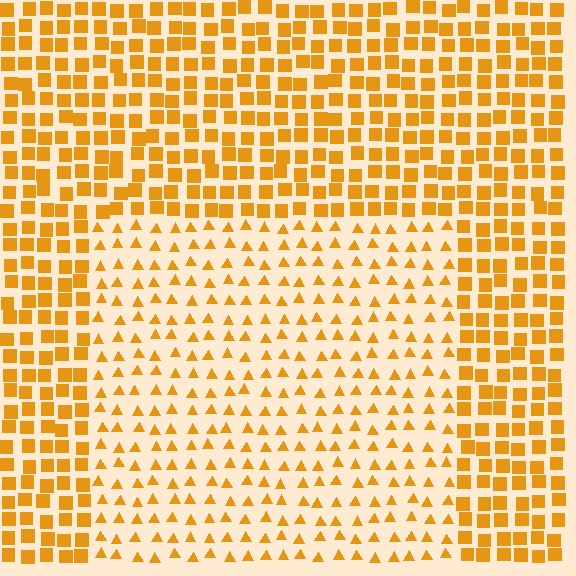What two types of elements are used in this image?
The image uses triangles inside the rectangle region and squares outside it.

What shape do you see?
I see a rectangle.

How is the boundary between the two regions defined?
The boundary is defined by a change in element shape: triangles inside vs. squares outside. All elements share the same color and spacing.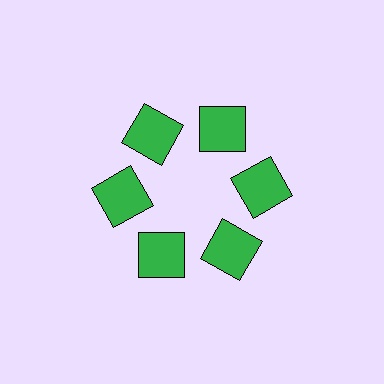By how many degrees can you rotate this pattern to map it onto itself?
The pattern maps onto itself every 60 degrees of rotation.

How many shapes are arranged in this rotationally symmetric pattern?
There are 6 shapes, arranged in 6 groups of 1.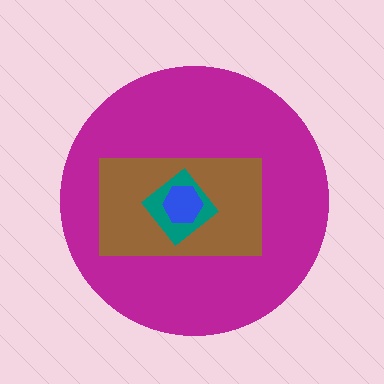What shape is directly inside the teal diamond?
The blue hexagon.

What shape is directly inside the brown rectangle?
The teal diamond.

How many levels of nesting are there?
4.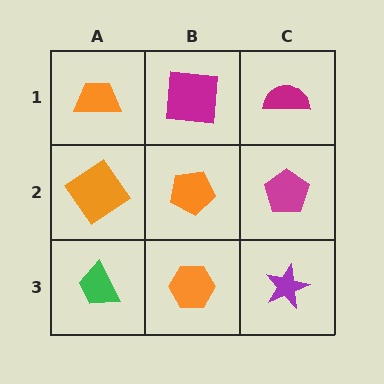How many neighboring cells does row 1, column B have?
3.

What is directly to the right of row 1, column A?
A magenta square.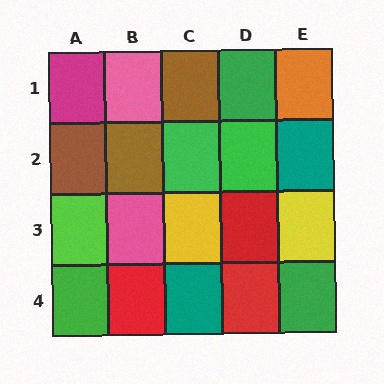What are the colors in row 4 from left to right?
Green, red, teal, red, green.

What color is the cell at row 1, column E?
Orange.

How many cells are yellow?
2 cells are yellow.